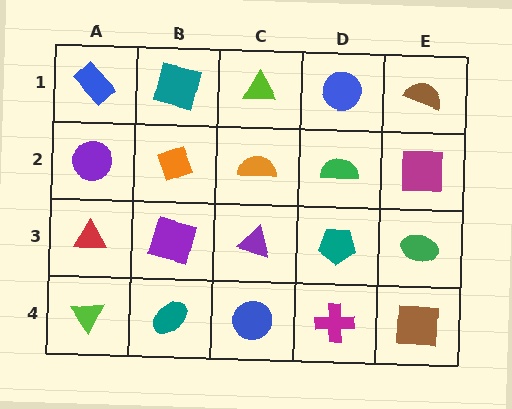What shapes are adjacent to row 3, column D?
A green semicircle (row 2, column D), a magenta cross (row 4, column D), a purple triangle (row 3, column C), a green ellipse (row 3, column E).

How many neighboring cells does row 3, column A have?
3.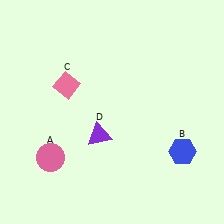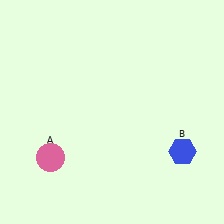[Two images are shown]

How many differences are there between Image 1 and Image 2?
There are 2 differences between the two images.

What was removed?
The purple triangle (D), the pink diamond (C) were removed in Image 2.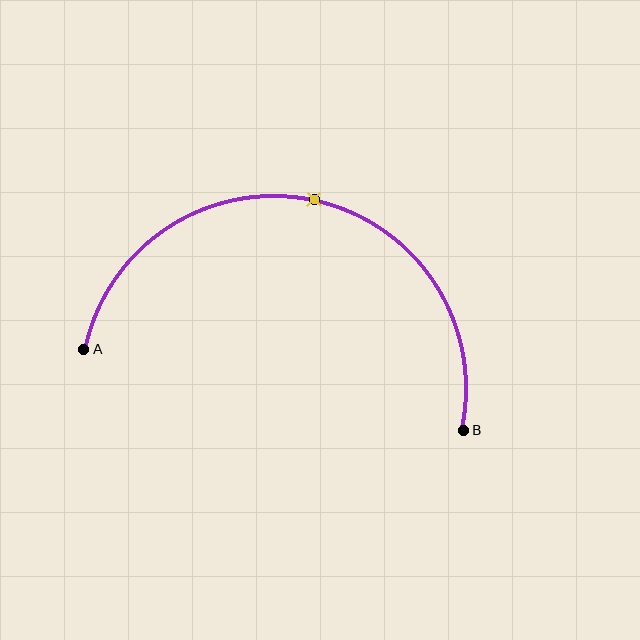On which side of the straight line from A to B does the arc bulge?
The arc bulges above the straight line connecting A and B.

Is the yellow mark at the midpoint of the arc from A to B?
Yes. The yellow mark lies on the arc at equal arc-length from both A and B — it is the arc midpoint.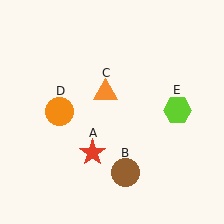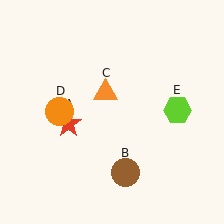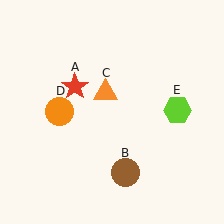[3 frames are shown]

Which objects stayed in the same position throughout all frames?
Brown circle (object B) and orange triangle (object C) and orange circle (object D) and lime hexagon (object E) remained stationary.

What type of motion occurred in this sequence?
The red star (object A) rotated clockwise around the center of the scene.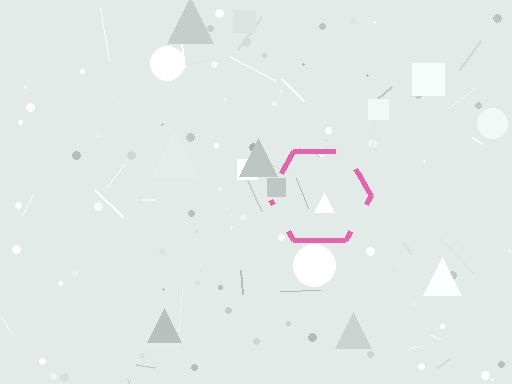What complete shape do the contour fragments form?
The contour fragments form a hexagon.